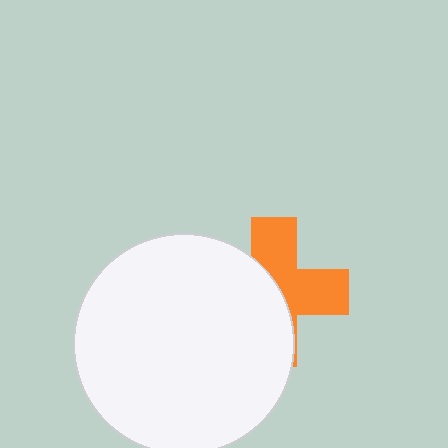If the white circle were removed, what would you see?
You would see the complete orange cross.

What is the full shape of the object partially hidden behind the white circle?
The partially hidden object is an orange cross.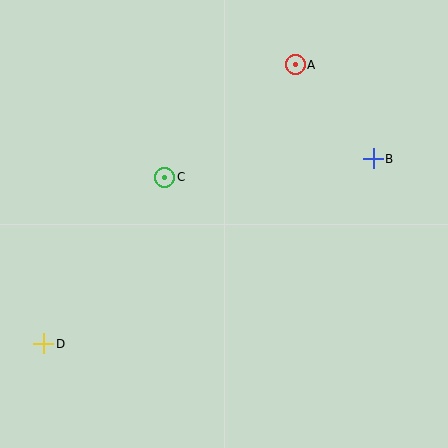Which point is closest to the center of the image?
Point C at (165, 177) is closest to the center.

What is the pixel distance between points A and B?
The distance between A and B is 122 pixels.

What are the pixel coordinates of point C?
Point C is at (165, 177).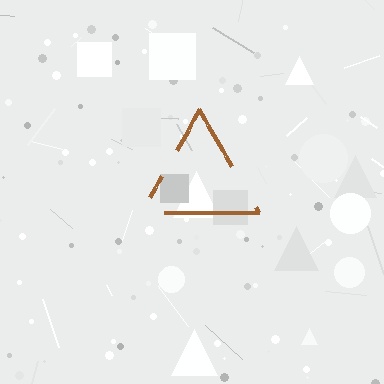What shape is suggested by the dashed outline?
The dashed outline suggests a triangle.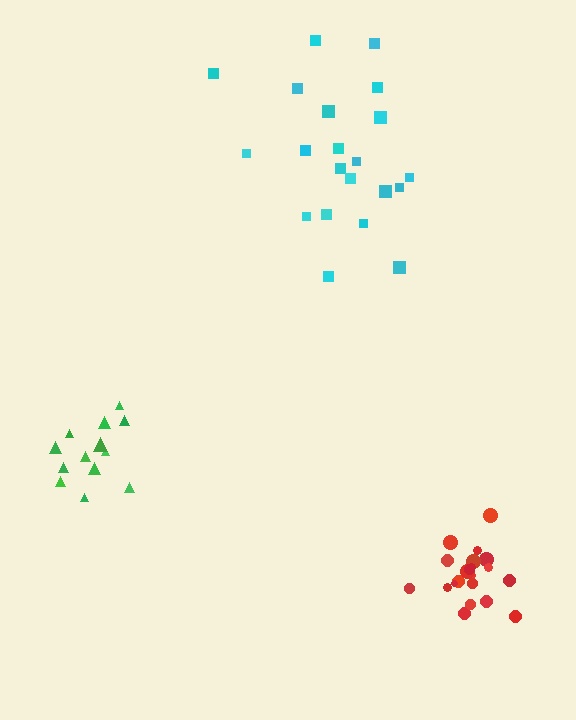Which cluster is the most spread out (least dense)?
Cyan.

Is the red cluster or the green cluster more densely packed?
Red.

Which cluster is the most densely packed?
Red.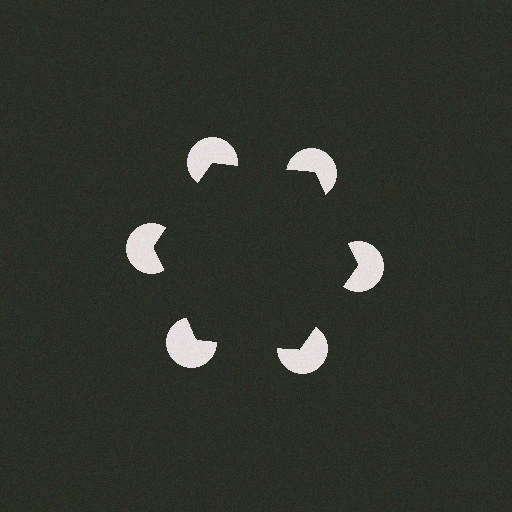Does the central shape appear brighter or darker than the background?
It typically appears slightly darker than the background, even though no actual brightness change is drawn.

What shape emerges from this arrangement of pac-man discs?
An illusory hexagon — its edges are inferred from the aligned wedge cuts in the pac-man discs, not physically drawn.